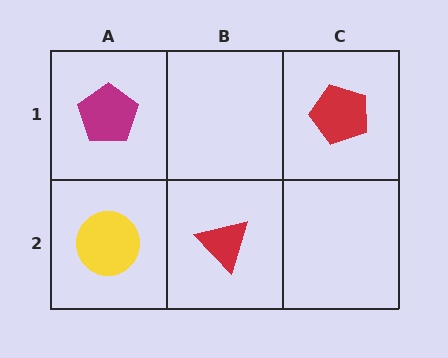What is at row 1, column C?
A red pentagon.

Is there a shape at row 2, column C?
No, that cell is empty.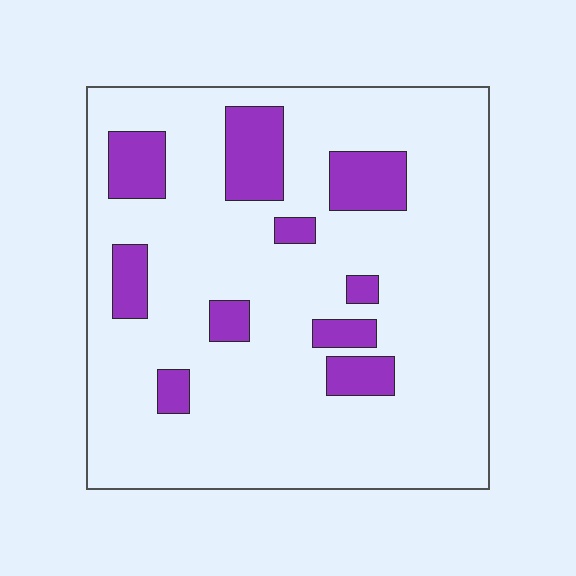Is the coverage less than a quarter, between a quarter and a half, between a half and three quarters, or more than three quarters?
Less than a quarter.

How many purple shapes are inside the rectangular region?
10.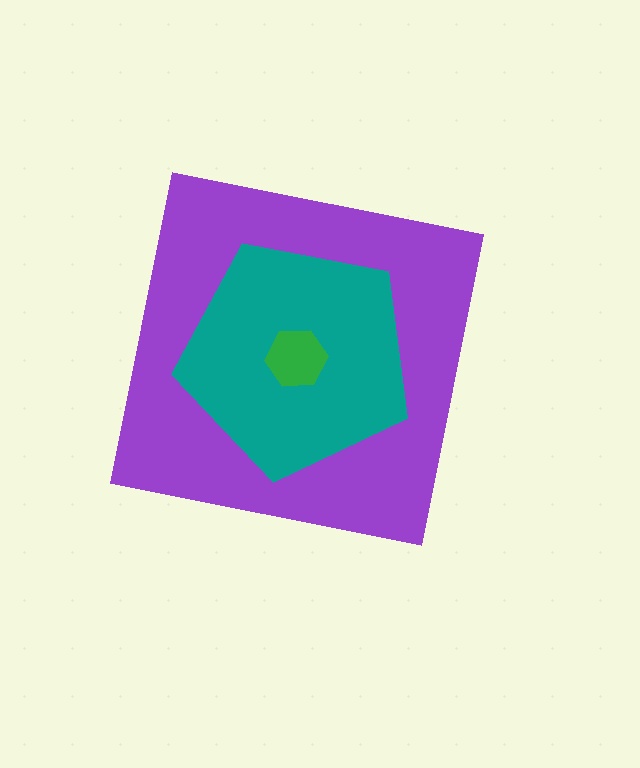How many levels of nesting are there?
3.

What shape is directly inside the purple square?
The teal pentagon.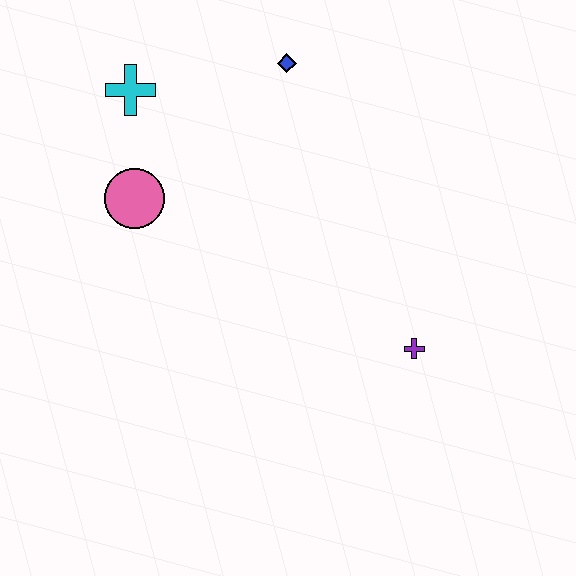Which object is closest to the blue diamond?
The cyan cross is closest to the blue diamond.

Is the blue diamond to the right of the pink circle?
Yes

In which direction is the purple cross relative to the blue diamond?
The purple cross is below the blue diamond.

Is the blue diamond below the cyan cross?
No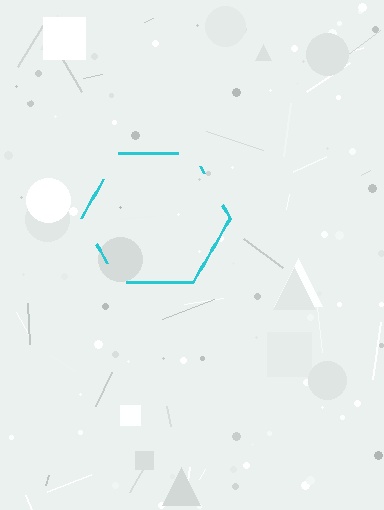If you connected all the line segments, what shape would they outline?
They would outline a hexagon.